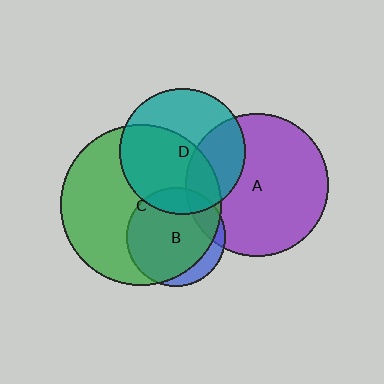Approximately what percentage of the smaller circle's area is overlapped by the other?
Approximately 15%.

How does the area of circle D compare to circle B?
Approximately 1.6 times.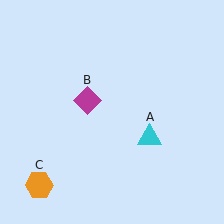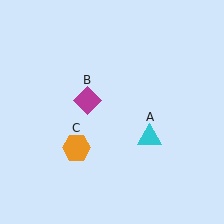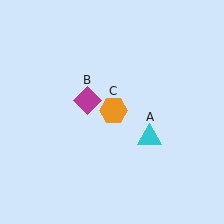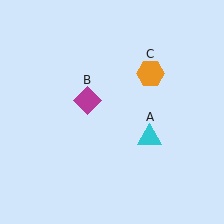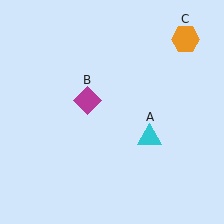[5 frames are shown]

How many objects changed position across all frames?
1 object changed position: orange hexagon (object C).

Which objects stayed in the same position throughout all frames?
Cyan triangle (object A) and magenta diamond (object B) remained stationary.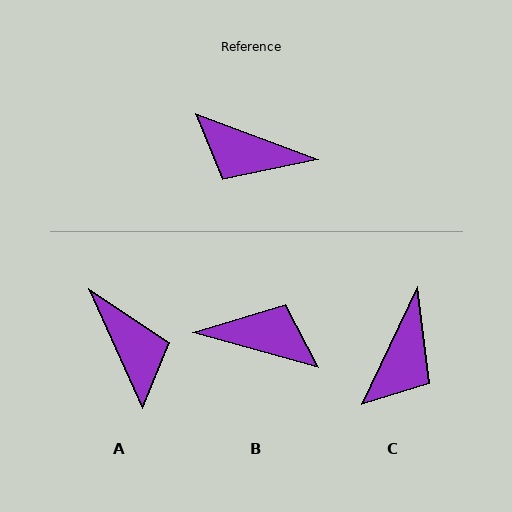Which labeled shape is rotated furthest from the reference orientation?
B, about 175 degrees away.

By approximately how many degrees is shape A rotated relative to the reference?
Approximately 135 degrees counter-clockwise.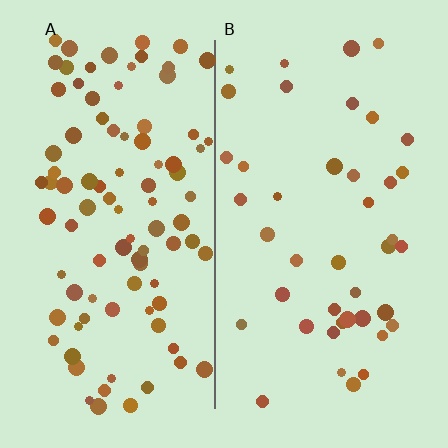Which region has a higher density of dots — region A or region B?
A (the left).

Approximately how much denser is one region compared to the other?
Approximately 2.2× — region A over region B.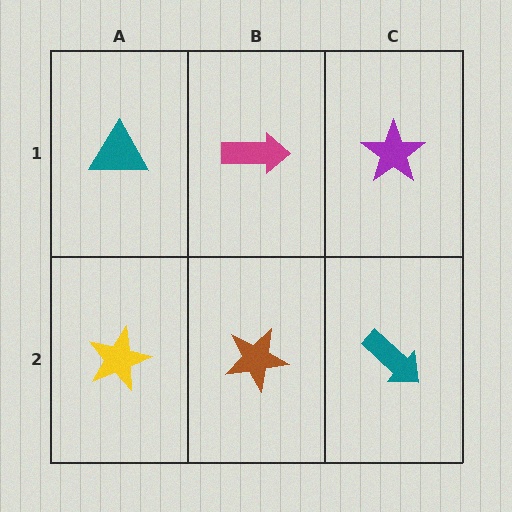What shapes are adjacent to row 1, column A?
A yellow star (row 2, column A), a magenta arrow (row 1, column B).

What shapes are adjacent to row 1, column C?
A teal arrow (row 2, column C), a magenta arrow (row 1, column B).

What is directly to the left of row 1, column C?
A magenta arrow.